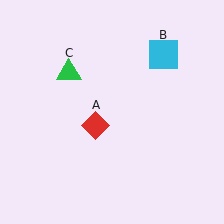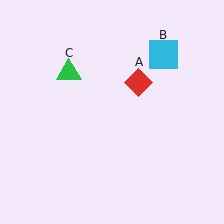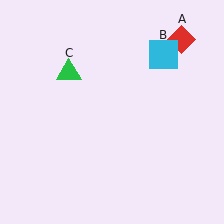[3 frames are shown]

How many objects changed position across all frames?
1 object changed position: red diamond (object A).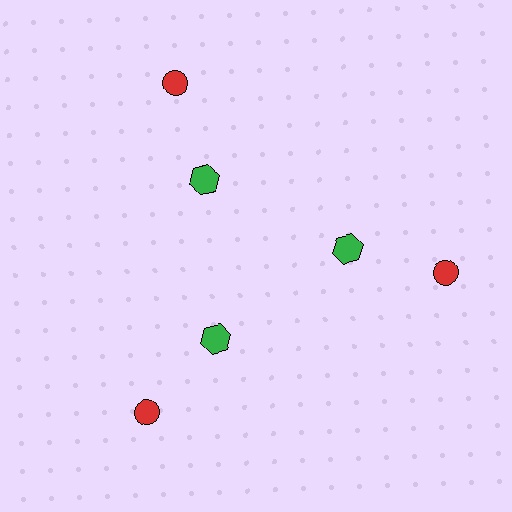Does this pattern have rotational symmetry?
Yes, this pattern has 3-fold rotational symmetry. It looks the same after rotating 120 degrees around the center.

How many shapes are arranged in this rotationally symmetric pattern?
There are 6 shapes, arranged in 3 groups of 2.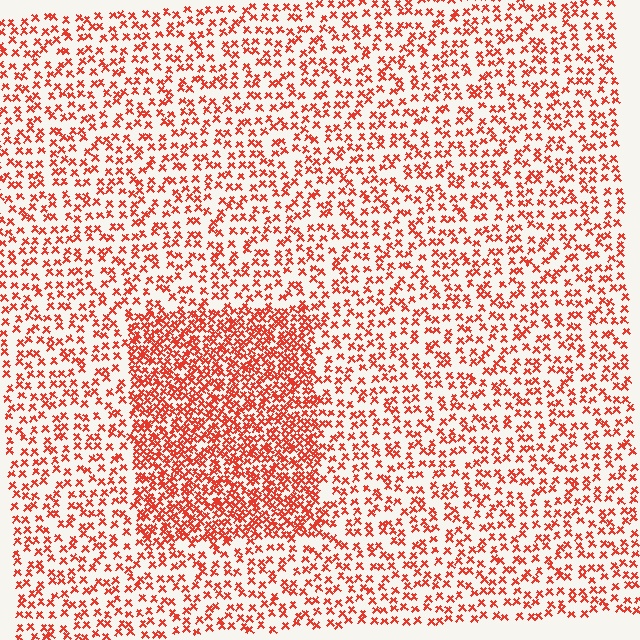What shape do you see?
I see a rectangle.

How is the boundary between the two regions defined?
The boundary is defined by a change in element density (approximately 2.2x ratio). All elements are the same color, size, and shape.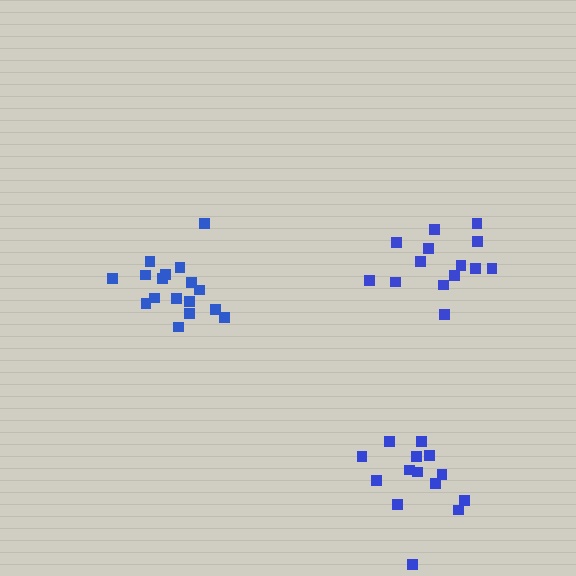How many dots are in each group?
Group 1: 14 dots, Group 2: 17 dots, Group 3: 14 dots (45 total).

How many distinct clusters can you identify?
There are 3 distinct clusters.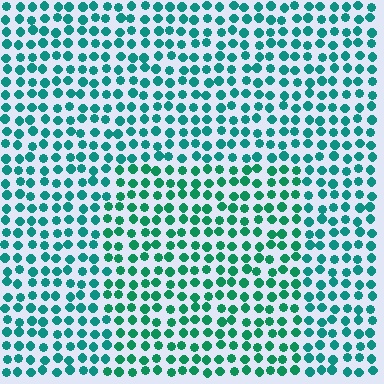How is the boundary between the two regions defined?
The boundary is defined purely by a slight shift in hue (about 20 degrees). Spacing, size, and orientation are identical on both sides.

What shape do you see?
I see a rectangle.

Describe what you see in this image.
The image is filled with small teal elements in a uniform arrangement. A rectangle-shaped region is visible where the elements are tinted to a slightly different hue, forming a subtle color boundary.